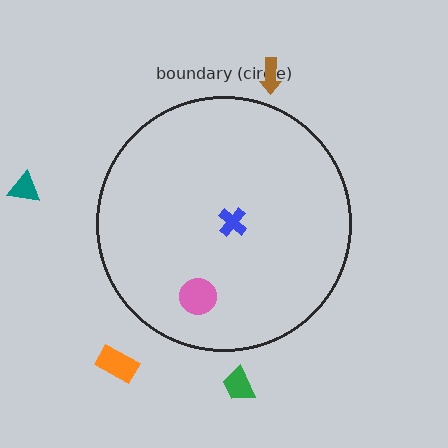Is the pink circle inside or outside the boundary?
Inside.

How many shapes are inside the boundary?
2 inside, 4 outside.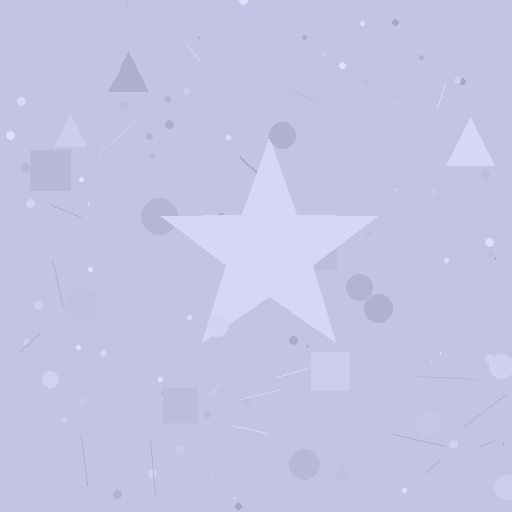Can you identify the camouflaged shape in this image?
The camouflaged shape is a star.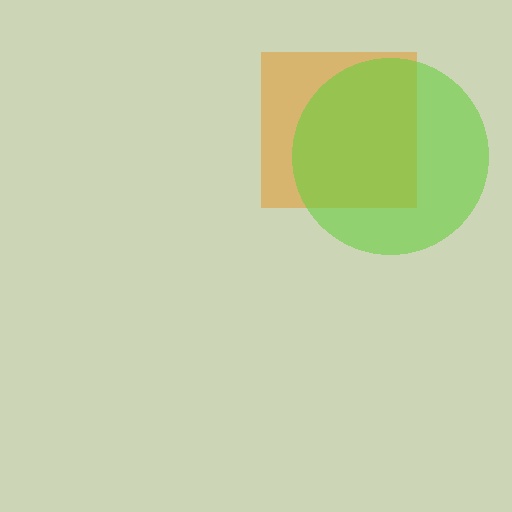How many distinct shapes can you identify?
There are 2 distinct shapes: an orange square, a lime circle.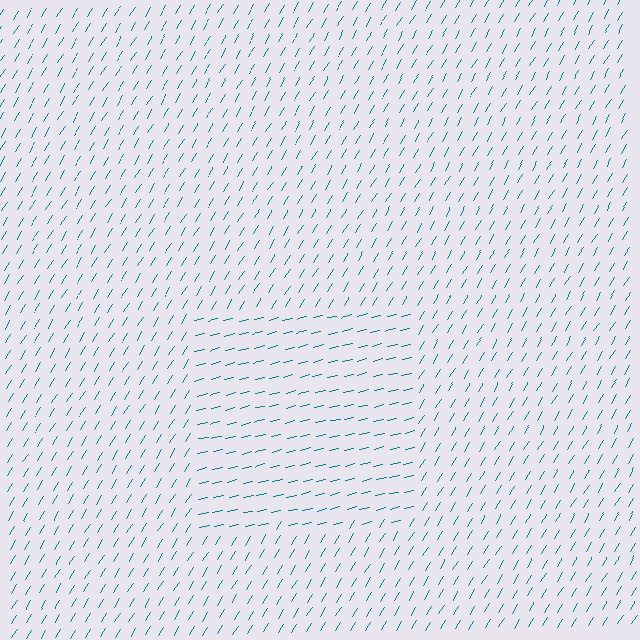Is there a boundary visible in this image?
Yes, there is a texture boundary formed by a change in line orientation.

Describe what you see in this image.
The image is filled with small teal line segments. A rectangle region in the image has lines oriented differently from the surrounding lines, creating a visible texture boundary.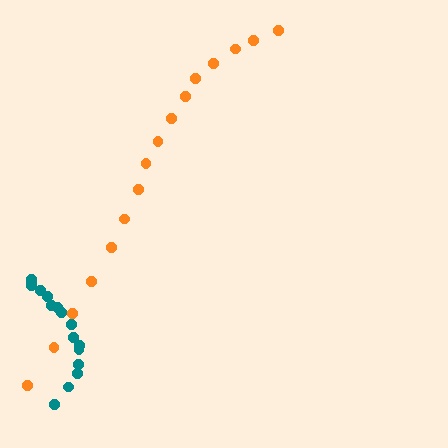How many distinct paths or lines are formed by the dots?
There are 2 distinct paths.